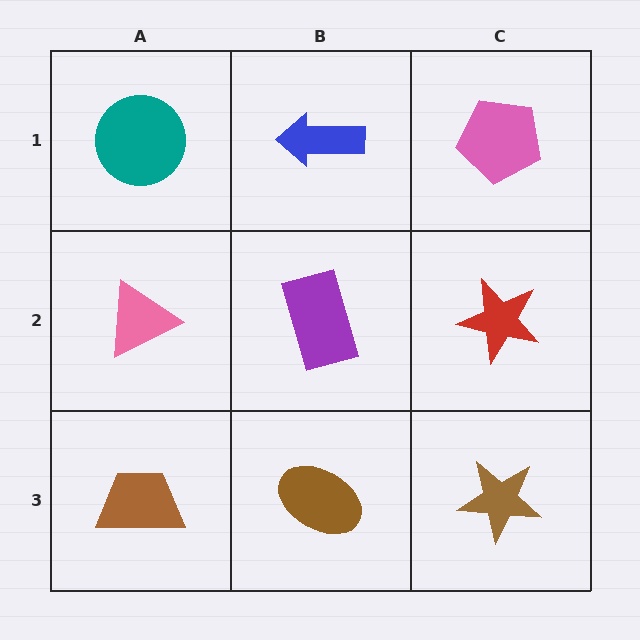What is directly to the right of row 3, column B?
A brown star.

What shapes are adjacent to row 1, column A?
A pink triangle (row 2, column A), a blue arrow (row 1, column B).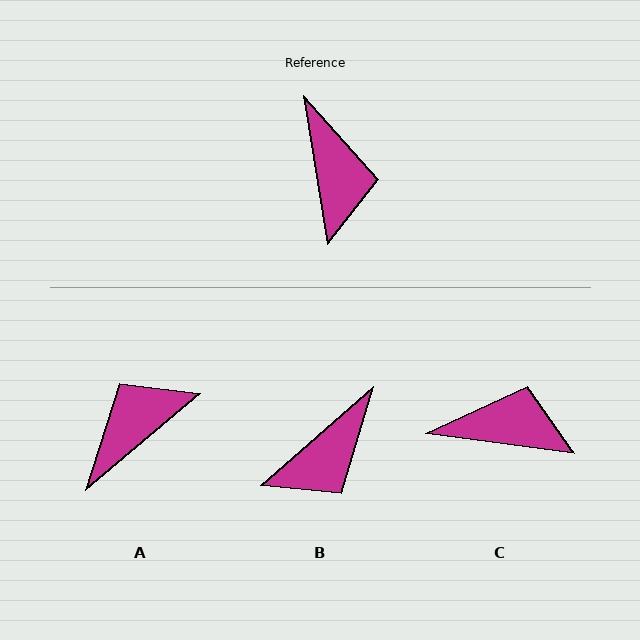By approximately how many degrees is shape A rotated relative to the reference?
Approximately 121 degrees counter-clockwise.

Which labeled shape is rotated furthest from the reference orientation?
A, about 121 degrees away.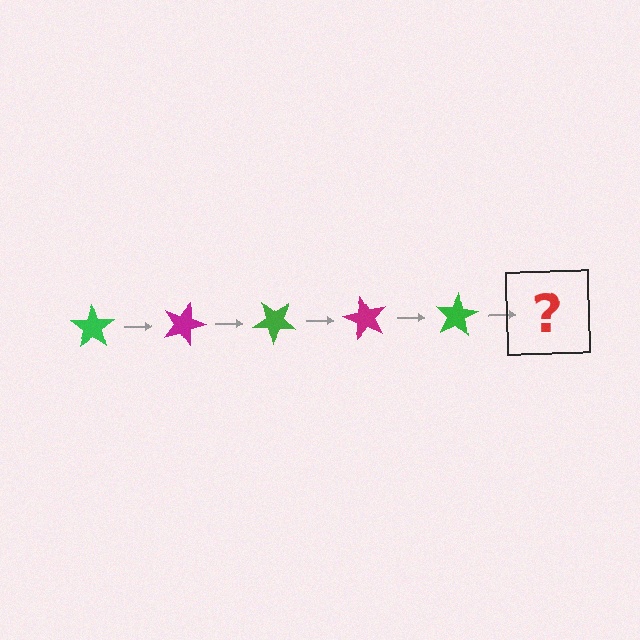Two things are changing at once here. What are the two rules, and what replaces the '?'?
The two rules are that it rotates 20 degrees each step and the color cycles through green and magenta. The '?' should be a magenta star, rotated 100 degrees from the start.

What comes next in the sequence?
The next element should be a magenta star, rotated 100 degrees from the start.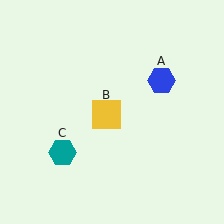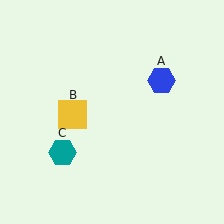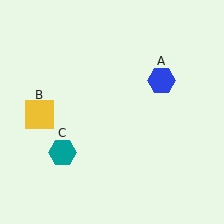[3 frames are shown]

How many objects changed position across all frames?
1 object changed position: yellow square (object B).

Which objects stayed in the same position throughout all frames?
Blue hexagon (object A) and teal hexagon (object C) remained stationary.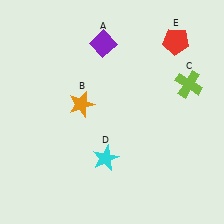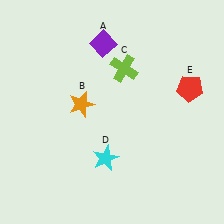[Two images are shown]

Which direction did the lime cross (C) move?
The lime cross (C) moved left.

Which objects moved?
The objects that moved are: the lime cross (C), the red pentagon (E).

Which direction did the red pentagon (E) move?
The red pentagon (E) moved down.